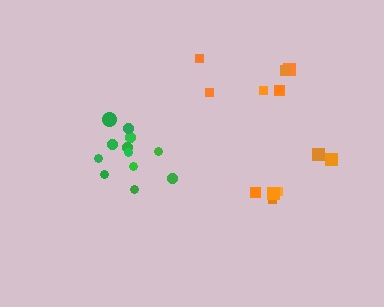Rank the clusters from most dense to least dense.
green, orange.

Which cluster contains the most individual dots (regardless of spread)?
Orange (13).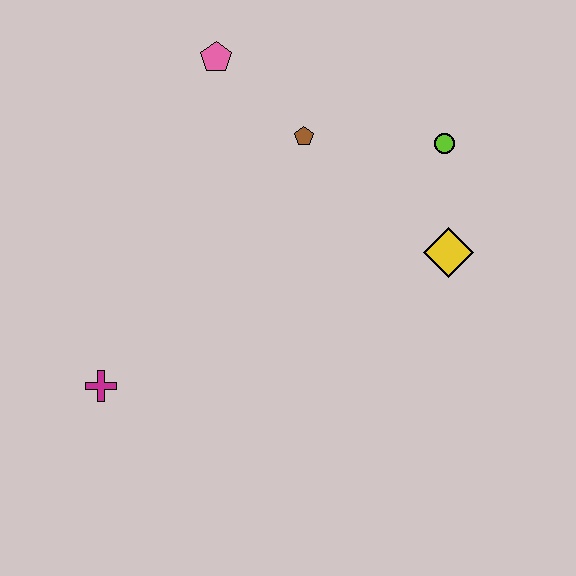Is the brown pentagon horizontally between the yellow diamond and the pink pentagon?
Yes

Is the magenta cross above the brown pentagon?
No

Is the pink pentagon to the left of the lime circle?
Yes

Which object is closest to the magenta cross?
The brown pentagon is closest to the magenta cross.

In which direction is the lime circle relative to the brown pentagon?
The lime circle is to the right of the brown pentagon.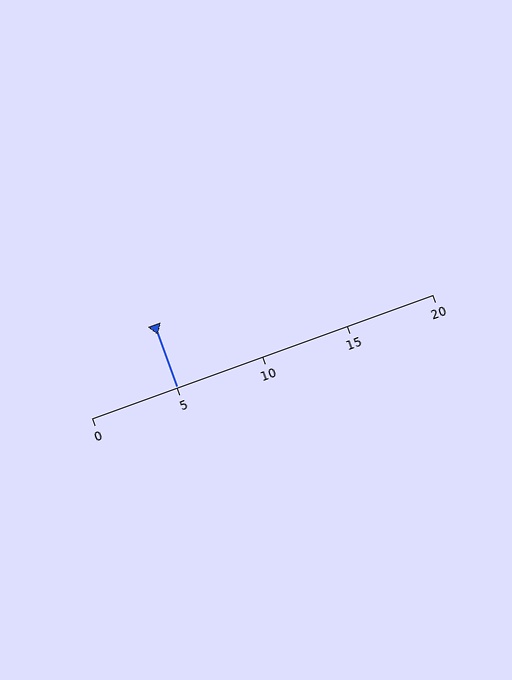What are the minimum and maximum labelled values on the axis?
The axis runs from 0 to 20.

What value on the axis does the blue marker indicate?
The marker indicates approximately 5.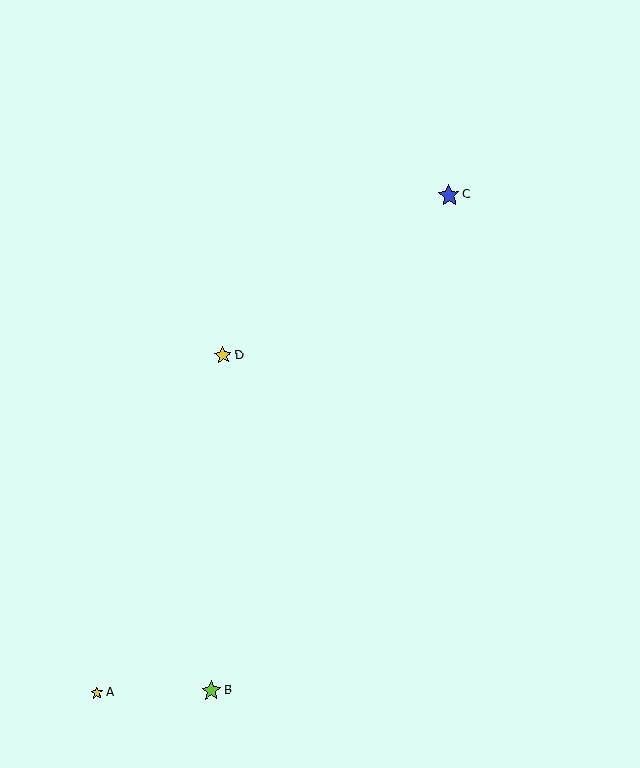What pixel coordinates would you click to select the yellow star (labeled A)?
Click at (97, 693) to select the yellow star A.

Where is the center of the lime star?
The center of the lime star is at (211, 691).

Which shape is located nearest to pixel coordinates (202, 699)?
The lime star (labeled B) at (211, 691) is nearest to that location.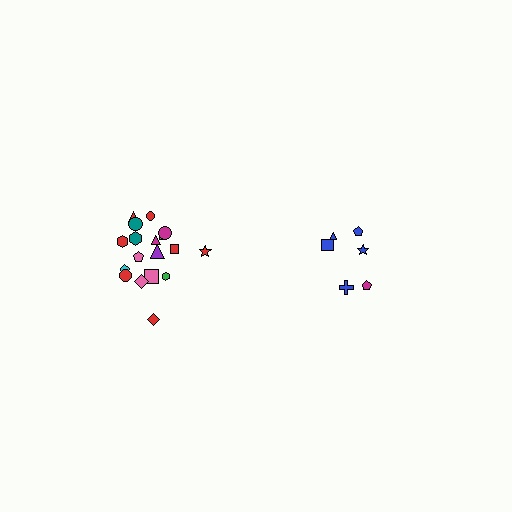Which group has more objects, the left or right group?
The left group.